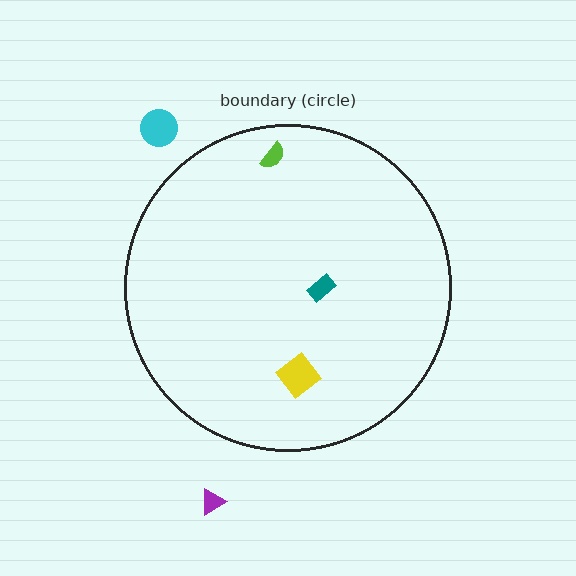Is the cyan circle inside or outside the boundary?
Outside.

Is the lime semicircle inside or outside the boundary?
Inside.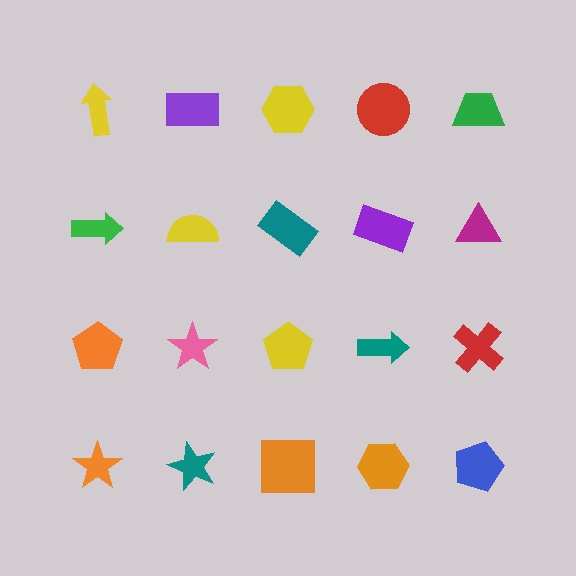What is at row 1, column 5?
A green trapezoid.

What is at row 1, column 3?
A yellow hexagon.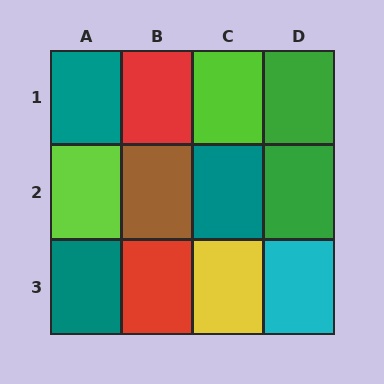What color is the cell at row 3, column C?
Yellow.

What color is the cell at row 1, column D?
Green.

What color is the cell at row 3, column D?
Cyan.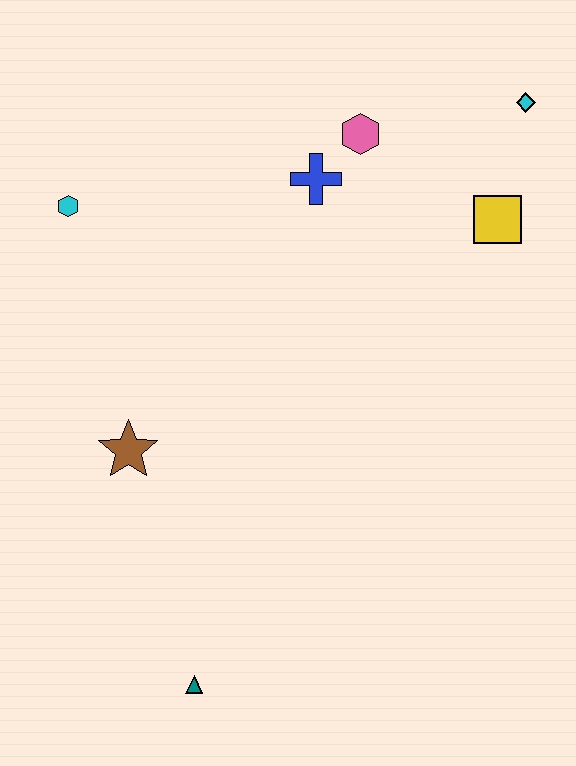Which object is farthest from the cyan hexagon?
The teal triangle is farthest from the cyan hexagon.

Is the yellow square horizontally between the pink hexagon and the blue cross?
No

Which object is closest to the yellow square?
The cyan diamond is closest to the yellow square.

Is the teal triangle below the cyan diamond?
Yes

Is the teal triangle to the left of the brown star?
No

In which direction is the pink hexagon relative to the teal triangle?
The pink hexagon is above the teal triangle.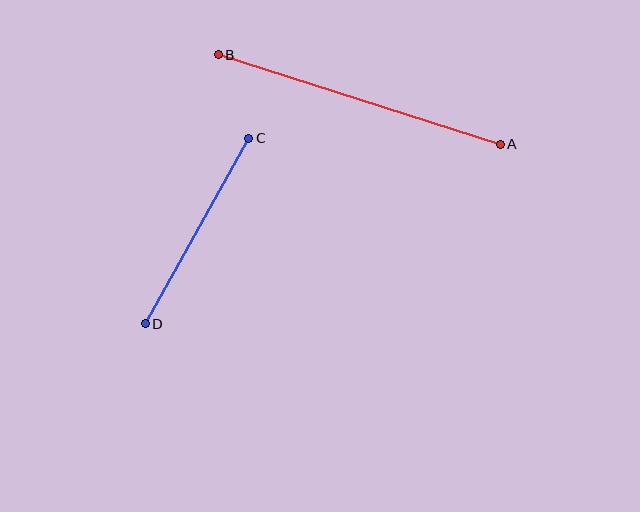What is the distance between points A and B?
The distance is approximately 296 pixels.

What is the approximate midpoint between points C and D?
The midpoint is at approximately (197, 231) pixels.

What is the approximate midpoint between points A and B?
The midpoint is at approximately (359, 100) pixels.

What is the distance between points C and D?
The distance is approximately 212 pixels.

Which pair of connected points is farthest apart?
Points A and B are farthest apart.